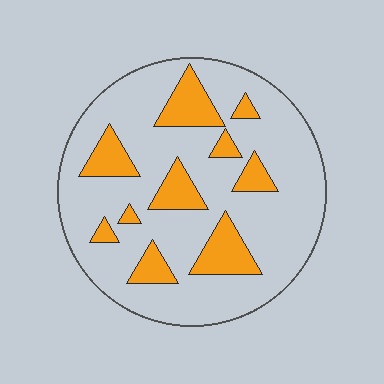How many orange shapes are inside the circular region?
10.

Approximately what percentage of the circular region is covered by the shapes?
Approximately 20%.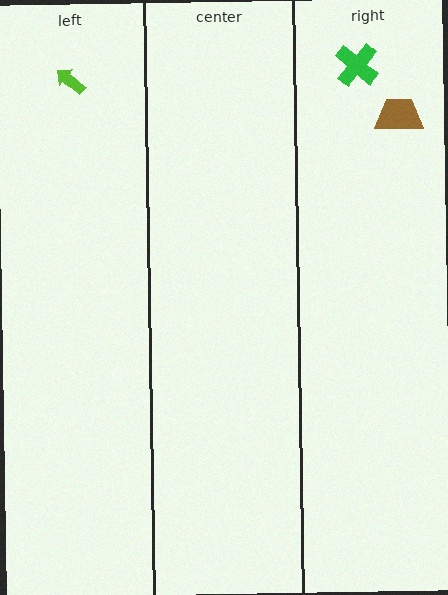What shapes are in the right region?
The green cross, the brown trapezoid.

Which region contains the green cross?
The right region.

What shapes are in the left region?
The lime arrow.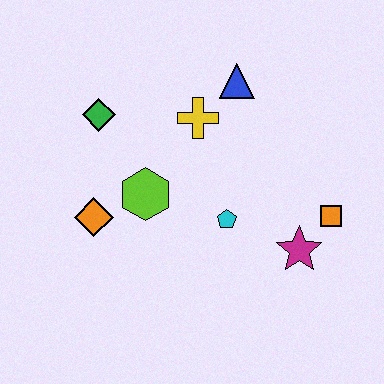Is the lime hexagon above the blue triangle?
No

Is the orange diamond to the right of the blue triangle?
No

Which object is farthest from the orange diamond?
The orange square is farthest from the orange diamond.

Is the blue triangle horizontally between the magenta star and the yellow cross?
Yes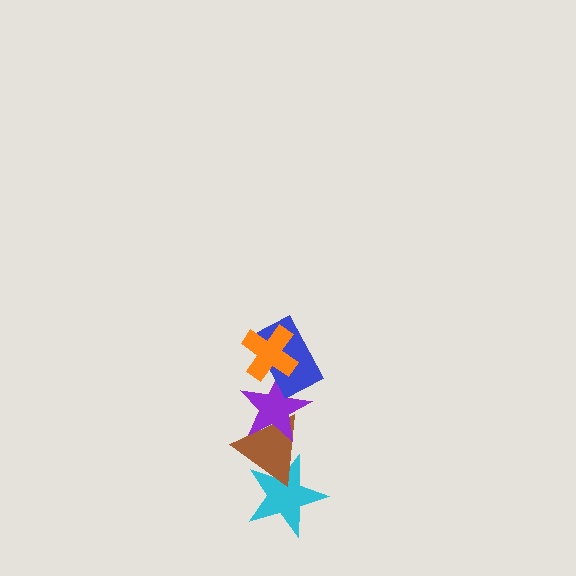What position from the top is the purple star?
The purple star is 3rd from the top.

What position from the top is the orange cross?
The orange cross is 1st from the top.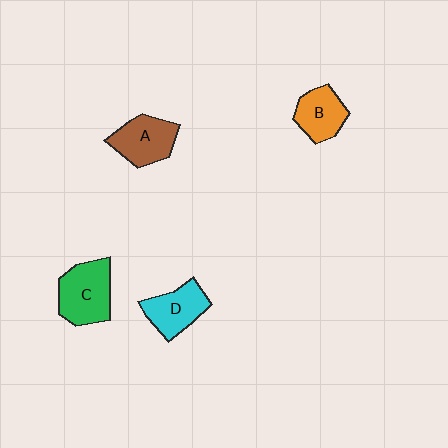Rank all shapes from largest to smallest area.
From largest to smallest: C (green), A (brown), D (cyan), B (orange).